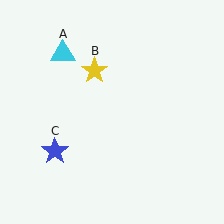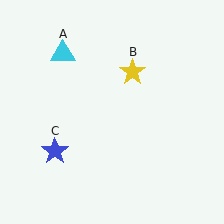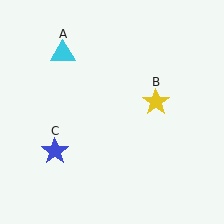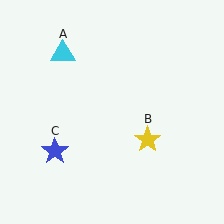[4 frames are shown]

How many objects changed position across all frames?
1 object changed position: yellow star (object B).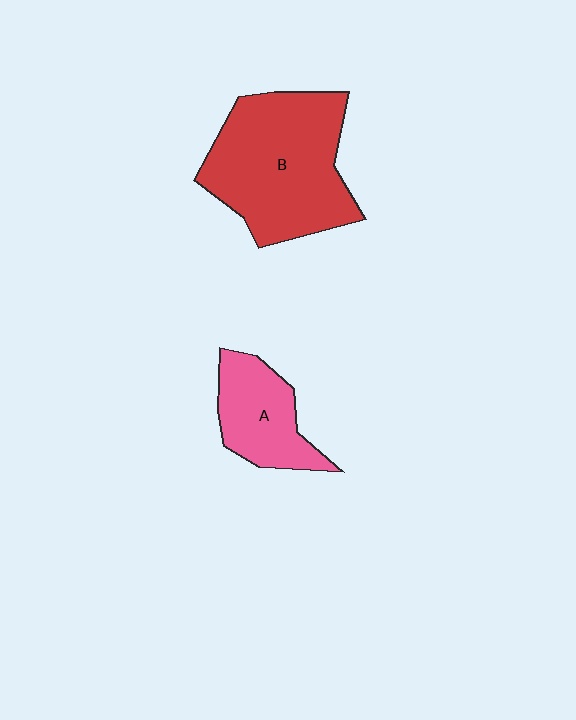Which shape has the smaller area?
Shape A (pink).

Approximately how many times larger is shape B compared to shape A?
Approximately 2.1 times.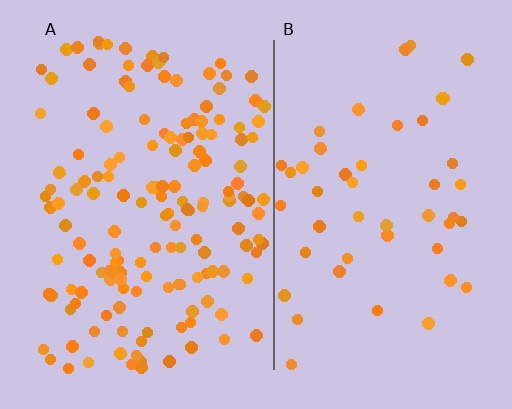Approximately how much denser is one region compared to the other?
Approximately 3.3× — region A over region B.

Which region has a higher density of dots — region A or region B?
A (the left).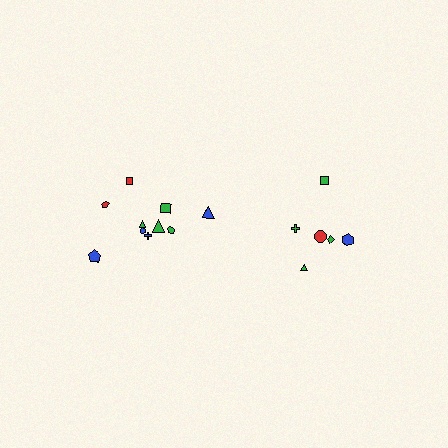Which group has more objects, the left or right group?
The left group.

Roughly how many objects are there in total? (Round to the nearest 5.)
Roughly 15 objects in total.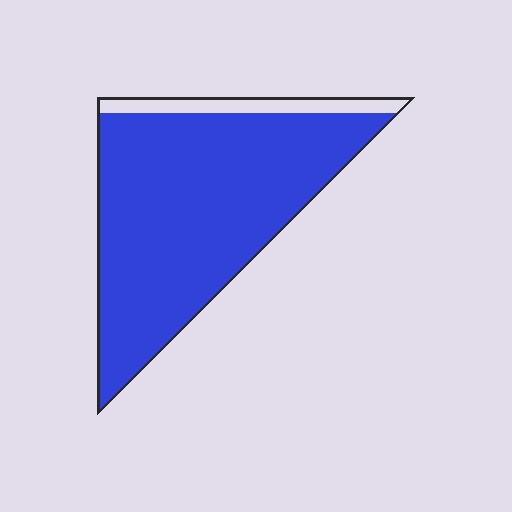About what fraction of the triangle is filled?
About nine tenths (9/10).